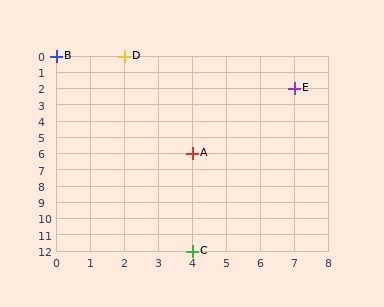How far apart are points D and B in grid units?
Points D and B are 2 columns apart.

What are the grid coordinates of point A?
Point A is at grid coordinates (4, 6).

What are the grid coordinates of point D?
Point D is at grid coordinates (2, 0).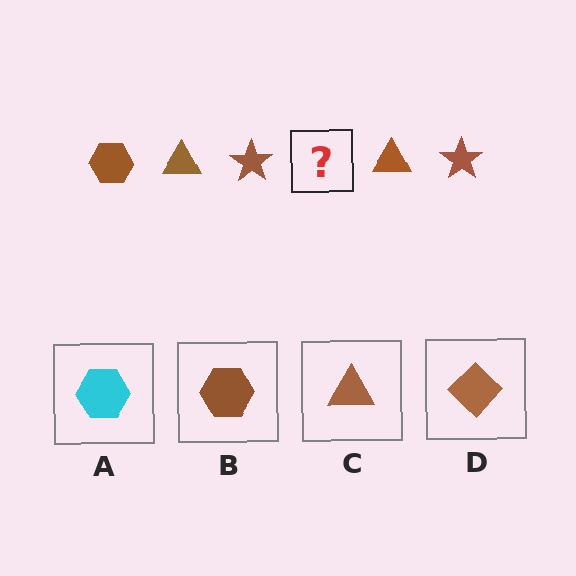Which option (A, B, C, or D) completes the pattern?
B.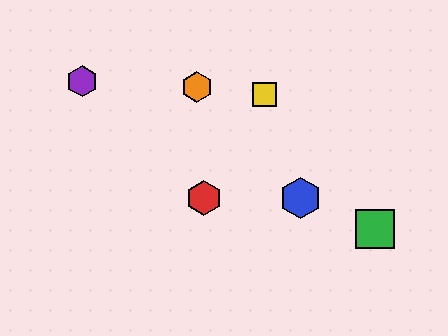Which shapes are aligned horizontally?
The red hexagon, the blue hexagon are aligned horizontally.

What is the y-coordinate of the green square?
The green square is at y≈229.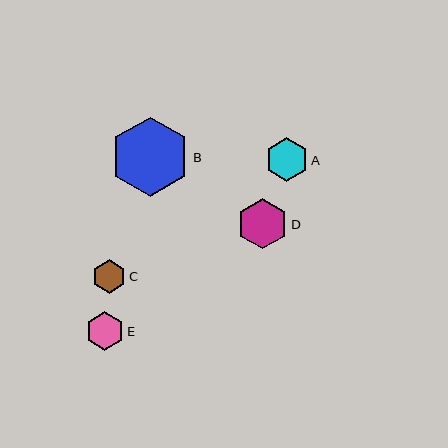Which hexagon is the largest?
Hexagon B is the largest with a size of approximately 79 pixels.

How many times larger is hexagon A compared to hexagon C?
Hexagon A is approximately 1.3 times the size of hexagon C.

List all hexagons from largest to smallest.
From largest to smallest: B, D, A, E, C.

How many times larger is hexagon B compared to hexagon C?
Hexagon B is approximately 2.4 times the size of hexagon C.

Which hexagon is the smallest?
Hexagon C is the smallest with a size of approximately 34 pixels.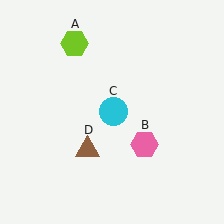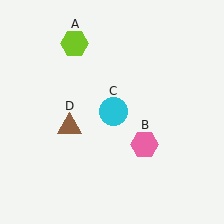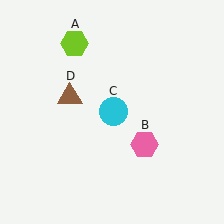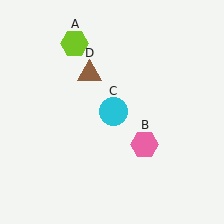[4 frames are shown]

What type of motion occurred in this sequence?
The brown triangle (object D) rotated clockwise around the center of the scene.